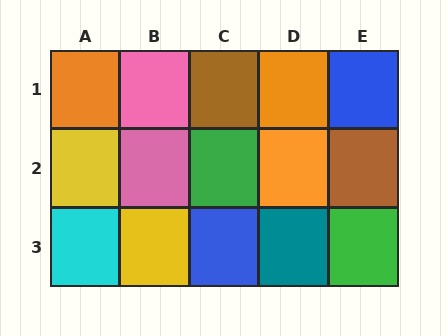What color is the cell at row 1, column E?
Blue.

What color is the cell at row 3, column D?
Teal.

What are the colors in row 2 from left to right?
Yellow, pink, green, orange, brown.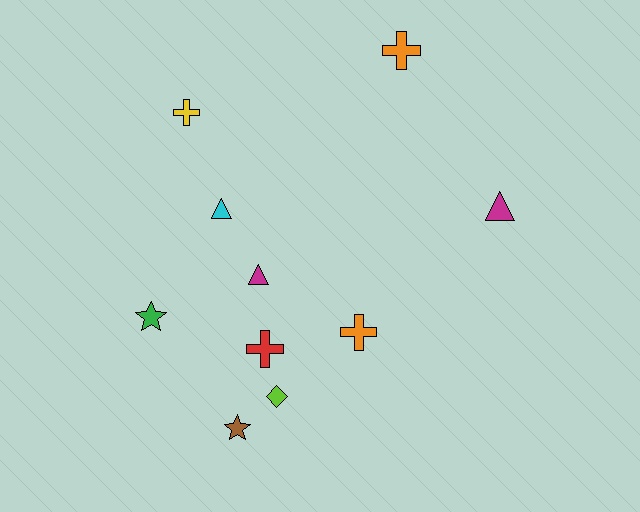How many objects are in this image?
There are 10 objects.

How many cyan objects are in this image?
There is 1 cyan object.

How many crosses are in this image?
There are 4 crosses.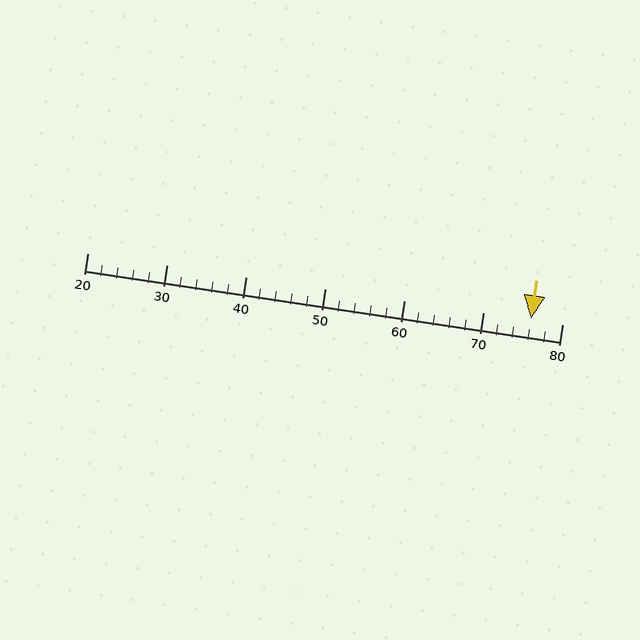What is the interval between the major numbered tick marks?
The major tick marks are spaced 10 units apart.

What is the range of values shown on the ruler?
The ruler shows values from 20 to 80.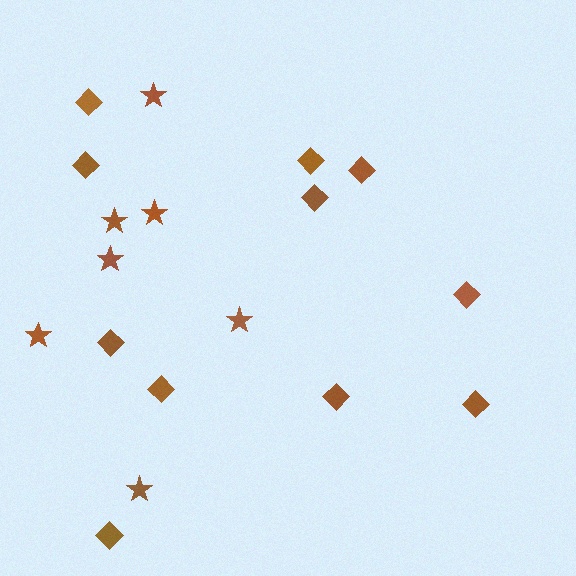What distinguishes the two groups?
There are 2 groups: one group of stars (7) and one group of diamonds (11).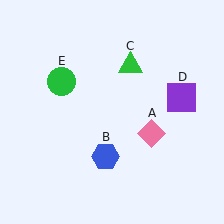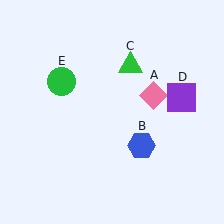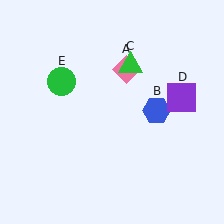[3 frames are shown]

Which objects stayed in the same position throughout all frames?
Green triangle (object C) and purple square (object D) and green circle (object E) remained stationary.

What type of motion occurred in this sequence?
The pink diamond (object A), blue hexagon (object B) rotated counterclockwise around the center of the scene.